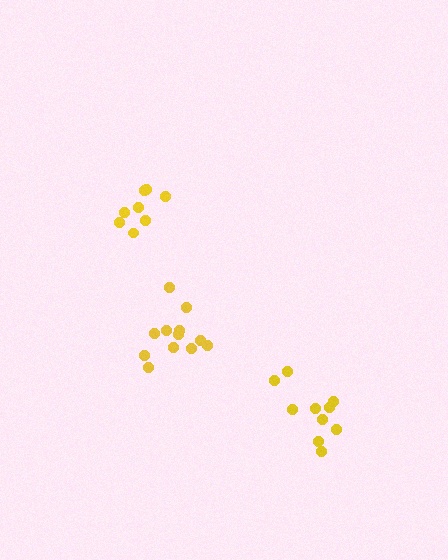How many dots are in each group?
Group 1: 10 dots, Group 2: 8 dots, Group 3: 12 dots (30 total).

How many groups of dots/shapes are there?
There are 3 groups.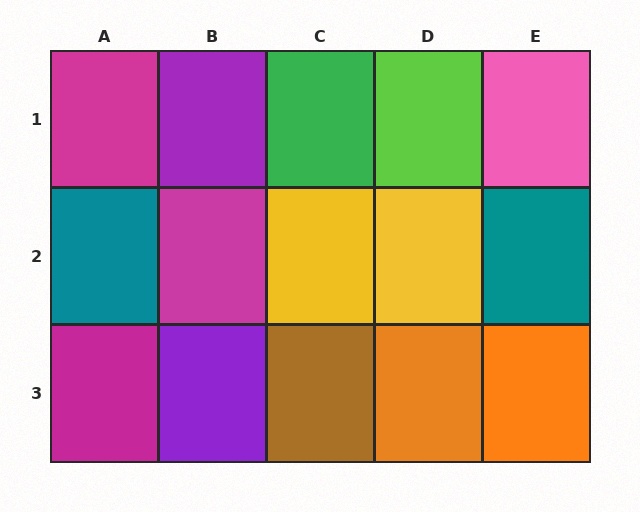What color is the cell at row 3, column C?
Brown.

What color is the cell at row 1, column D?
Lime.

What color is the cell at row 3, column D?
Orange.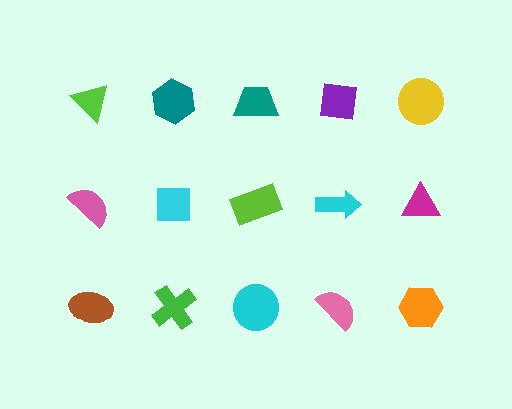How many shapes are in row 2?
5 shapes.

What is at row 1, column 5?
A yellow circle.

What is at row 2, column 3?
A lime rectangle.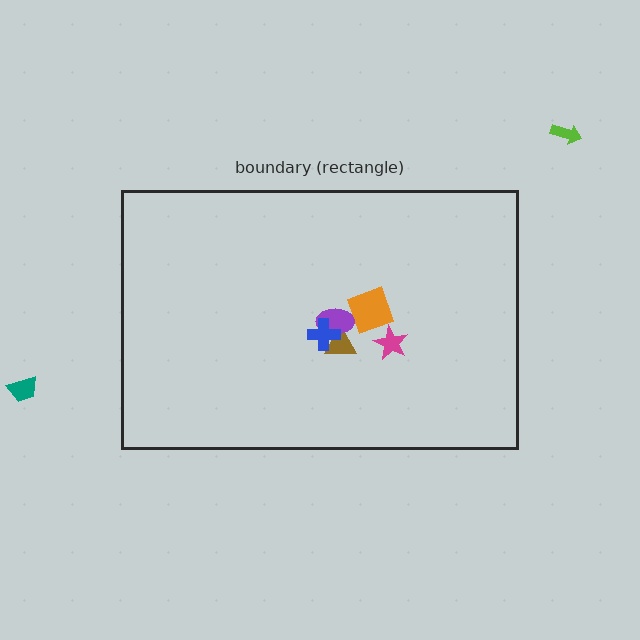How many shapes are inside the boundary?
5 inside, 2 outside.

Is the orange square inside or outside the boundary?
Inside.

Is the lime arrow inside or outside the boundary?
Outside.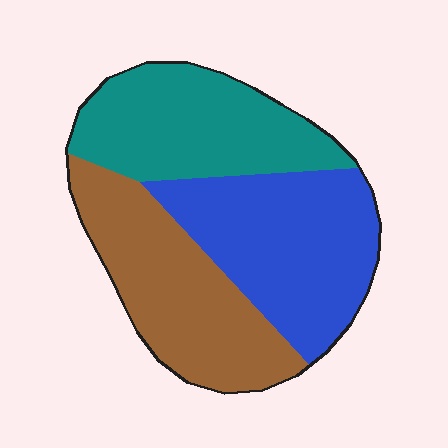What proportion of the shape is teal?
Teal takes up about one third (1/3) of the shape.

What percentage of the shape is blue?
Blue covers about 35% of the shape.